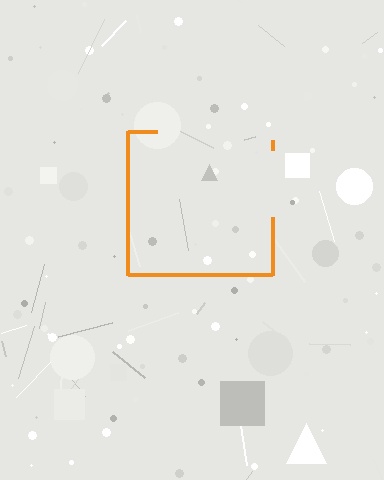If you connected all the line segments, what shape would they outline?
They would outline a square.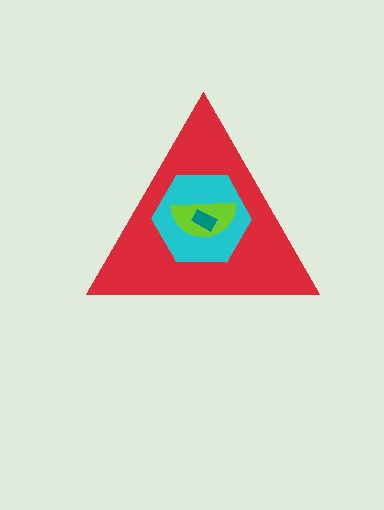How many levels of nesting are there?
4.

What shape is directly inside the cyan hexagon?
The lime semicircle.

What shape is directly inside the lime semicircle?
The teal rectangle.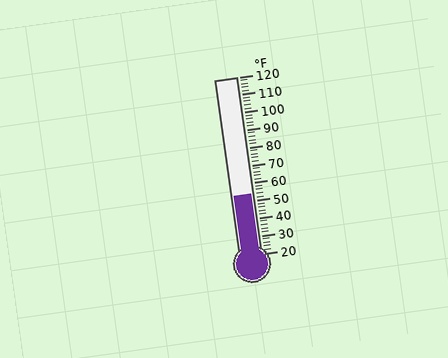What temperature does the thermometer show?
The thermometer shows approximately 54°F.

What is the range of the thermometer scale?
The thermometer scale ranges from 20°F to 120°F.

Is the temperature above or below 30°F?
The temperature is above 30°F.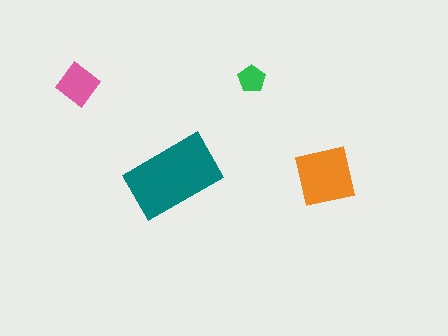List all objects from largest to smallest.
The teal rectangle, the orange square, the pink diamond, the green pentagon.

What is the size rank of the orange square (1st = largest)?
2nd.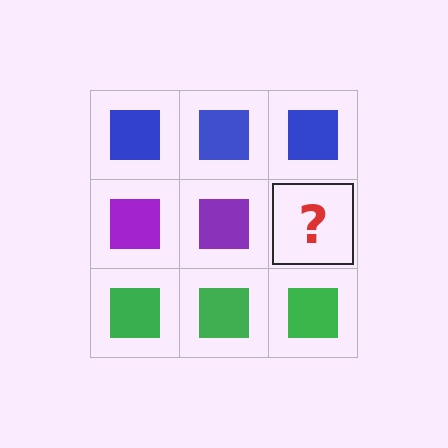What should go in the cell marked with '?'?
The missing cell should contain a purple square.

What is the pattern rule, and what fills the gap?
The rule is that each row has a consistent color. The gap should be filled with a purple square.